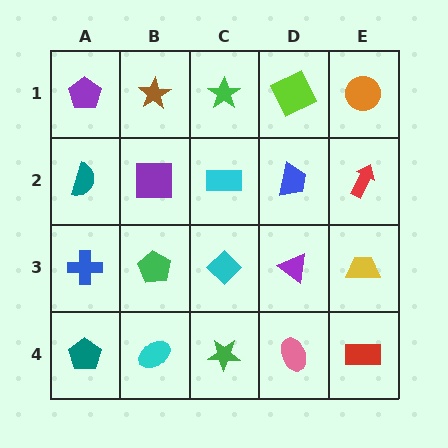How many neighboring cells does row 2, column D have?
4.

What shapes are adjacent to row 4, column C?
A cyan diamond (row 3, column C), a cyan ellipse (row 4, column B), a pink ellipse (row 4, column D).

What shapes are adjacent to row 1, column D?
A blue trapezoid (row 2, column D), a green star (row 1, column C), an orange circle (row 1, column E).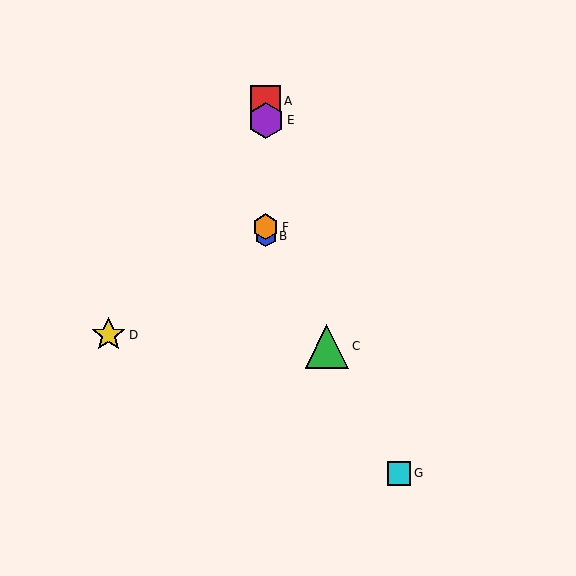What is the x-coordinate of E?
Object E is at x≈266.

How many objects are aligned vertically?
4 objects (A, B, E, F) are aligned vertically.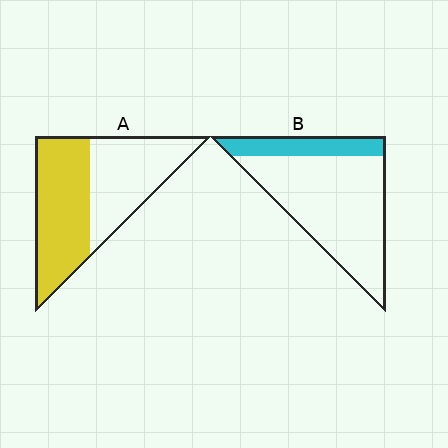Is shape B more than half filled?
No.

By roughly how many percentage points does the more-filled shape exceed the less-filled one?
By roughly 30 percentage points (A over B).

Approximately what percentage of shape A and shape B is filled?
A is approximately 55% and B is approximately 20%.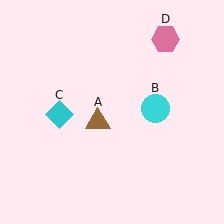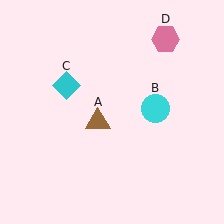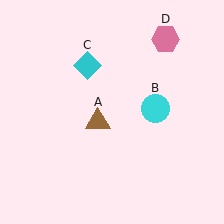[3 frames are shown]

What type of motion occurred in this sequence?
The cyan diamond (object C) rotated clockwise around the center of the scene.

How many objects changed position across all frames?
1 object changed position: cyan diamond (object C).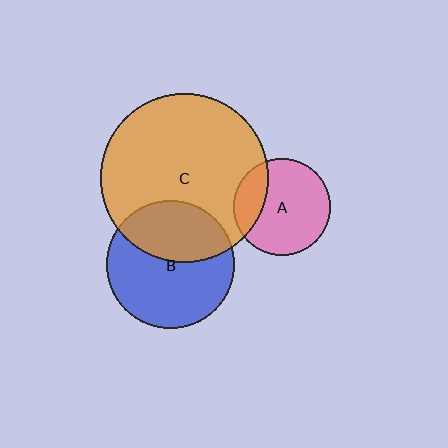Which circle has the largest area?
Circle C (orange).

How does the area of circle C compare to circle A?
Approximately 3.1 times.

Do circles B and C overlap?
Yes.